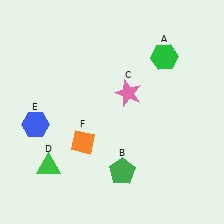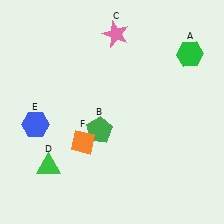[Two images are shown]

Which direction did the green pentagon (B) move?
The green pentagon (B) moved up.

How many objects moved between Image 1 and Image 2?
3 objects moved between the two images.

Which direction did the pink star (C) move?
The pink star (C) moved up.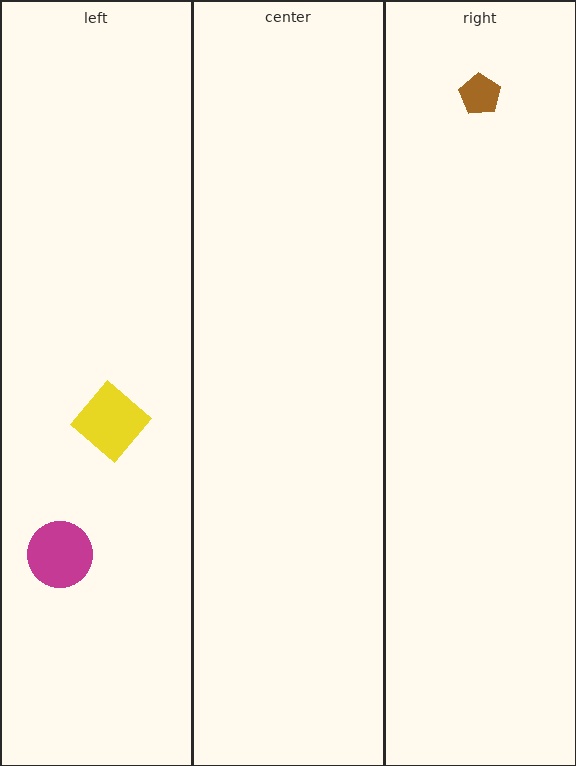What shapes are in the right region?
The brown pentagon.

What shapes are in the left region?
The magenta circle, the yellow diamond.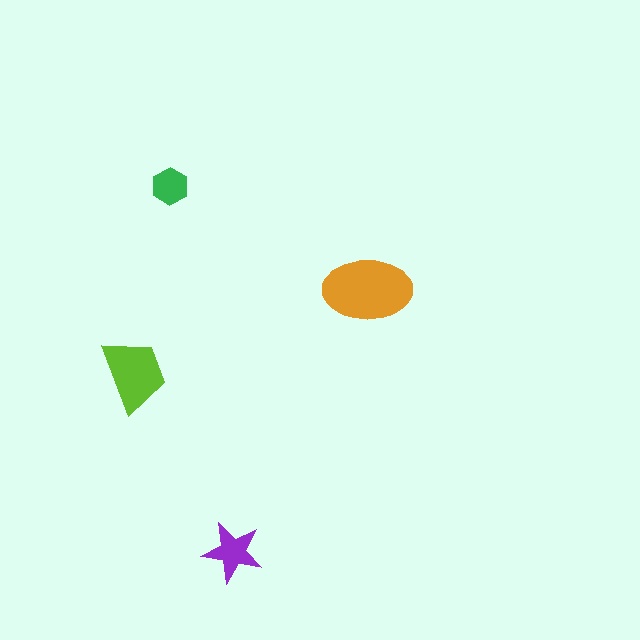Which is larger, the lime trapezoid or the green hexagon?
The lime trapezoid.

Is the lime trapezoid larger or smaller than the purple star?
Larger.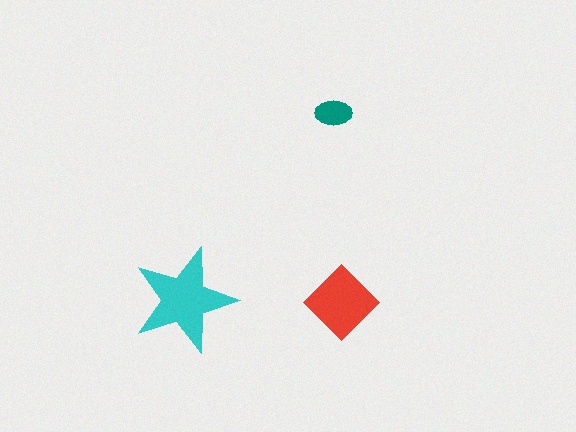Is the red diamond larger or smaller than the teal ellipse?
Larger.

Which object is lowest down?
The red diamond is bottommost.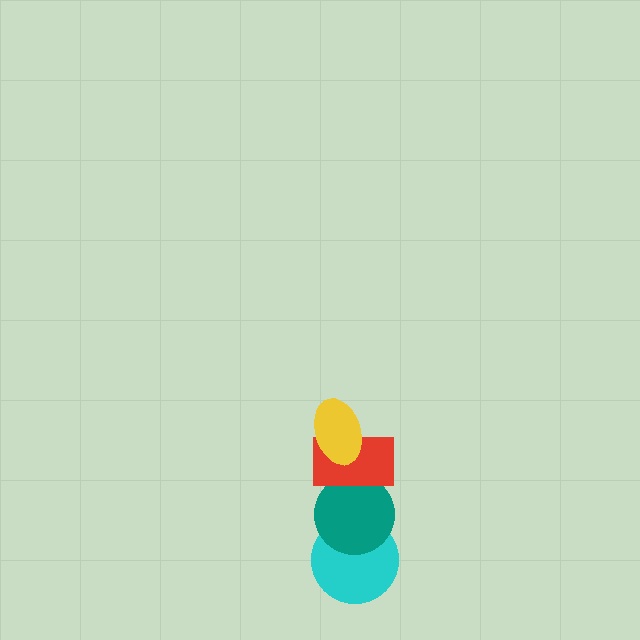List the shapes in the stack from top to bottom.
From top to bottom: the yellow ellipse, the red rectangle, the teal circle, the cyan circle.